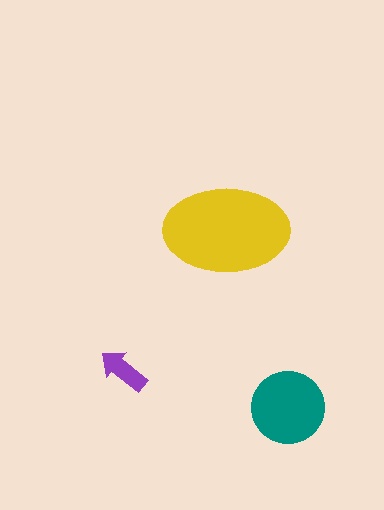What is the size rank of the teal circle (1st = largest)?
2nd.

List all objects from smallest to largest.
The purple arrow, the teal circle, the yellow ellipse.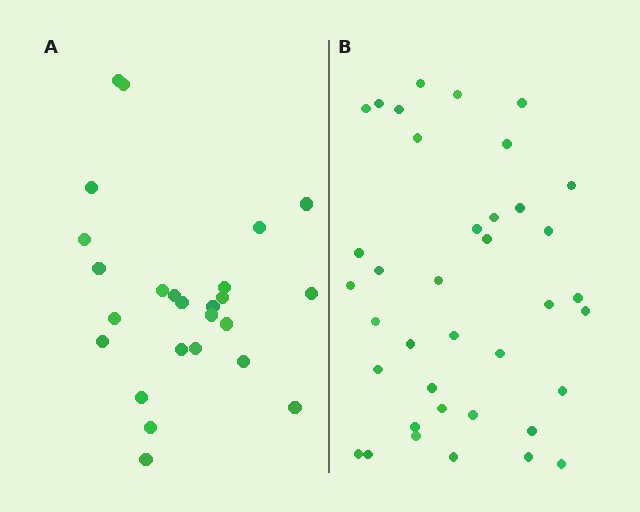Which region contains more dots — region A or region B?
Region B (the right region) has more dots.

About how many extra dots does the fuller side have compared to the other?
Region B has approximately 15 more dots than region A.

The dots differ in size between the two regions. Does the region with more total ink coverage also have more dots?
No. Region A has more total ink coverage because its dots are larger, but region B actually contains more individual dots. Total area can be misleading — the number of items is what matters here.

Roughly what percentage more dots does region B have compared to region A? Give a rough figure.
About 50% more.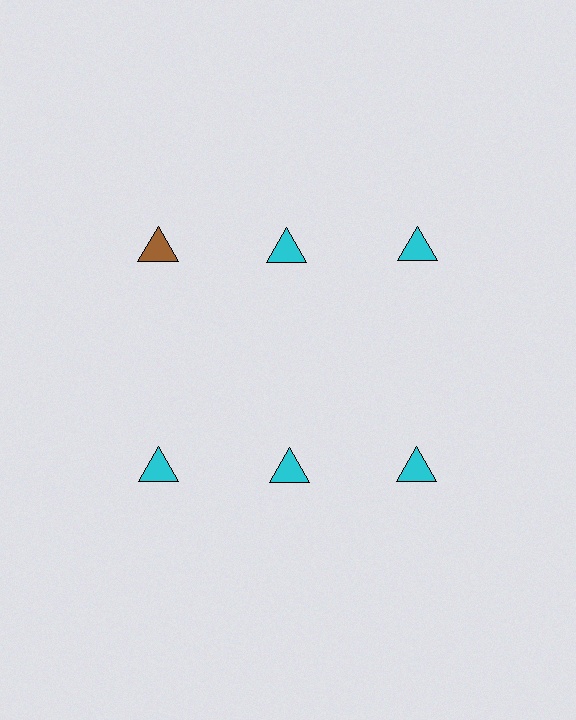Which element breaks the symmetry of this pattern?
The brown triangle in the top row, leftmost column breaks the symmetry. All other shapes are cyan triangles.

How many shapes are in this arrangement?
There are 6 shapes arranged in a grid pattern.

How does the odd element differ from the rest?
It has a different color: brown instead of cyan.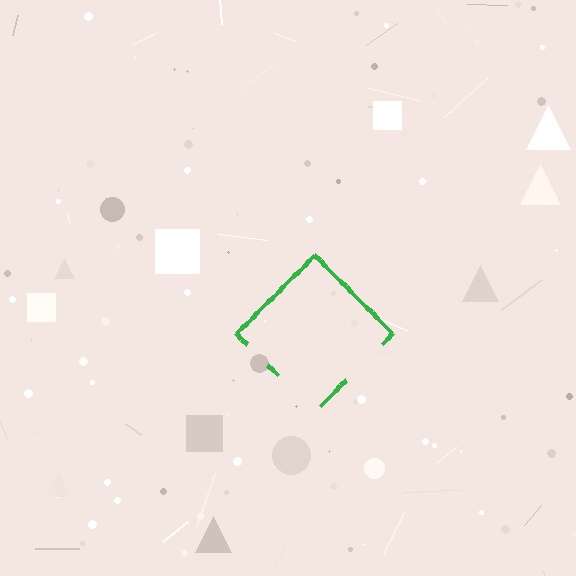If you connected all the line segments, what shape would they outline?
They would outline a diamond.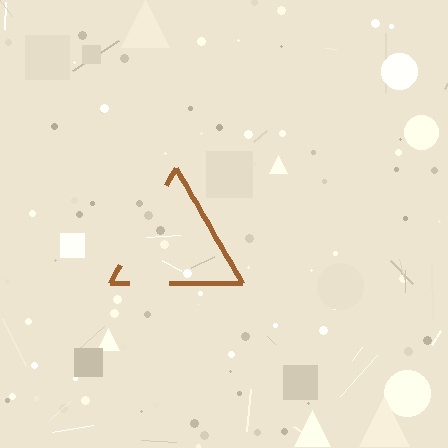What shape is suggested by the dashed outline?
The dashed outline suggests a triangle.